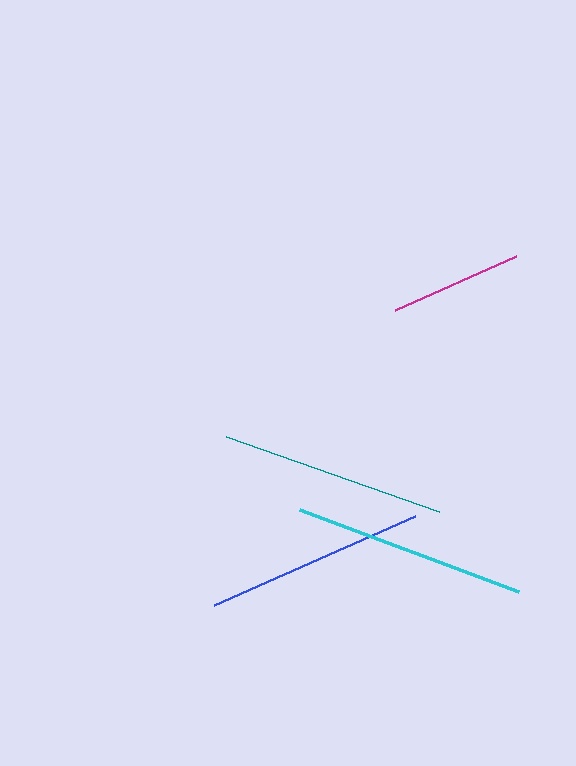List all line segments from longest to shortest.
From longest to shortest: cyan, teal, blue, magenta.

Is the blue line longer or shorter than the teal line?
The teal line is longer than the blue line.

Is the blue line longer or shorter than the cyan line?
The cyan line is longer than the blue line.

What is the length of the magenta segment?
The magenta segment is approximately 133 pixels long.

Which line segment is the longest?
The cyan line is the longest at approximately 233 pixels.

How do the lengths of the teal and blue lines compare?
The teal and blue lines are approximately the same length.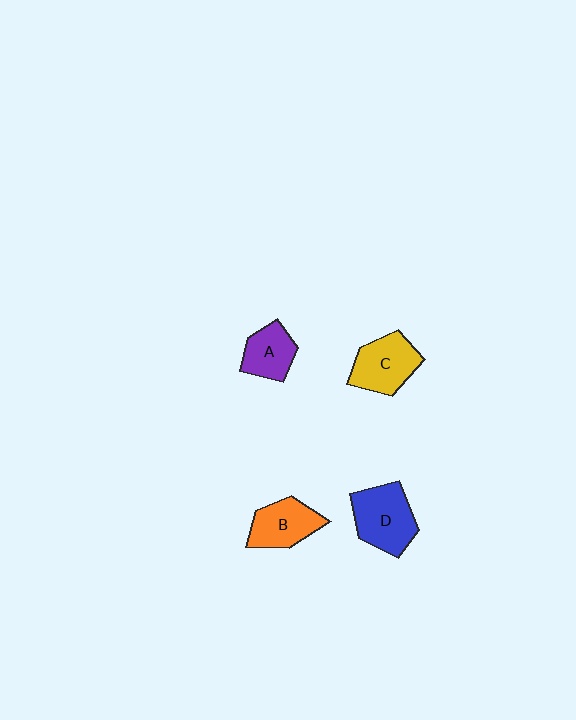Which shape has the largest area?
Shape D (blue).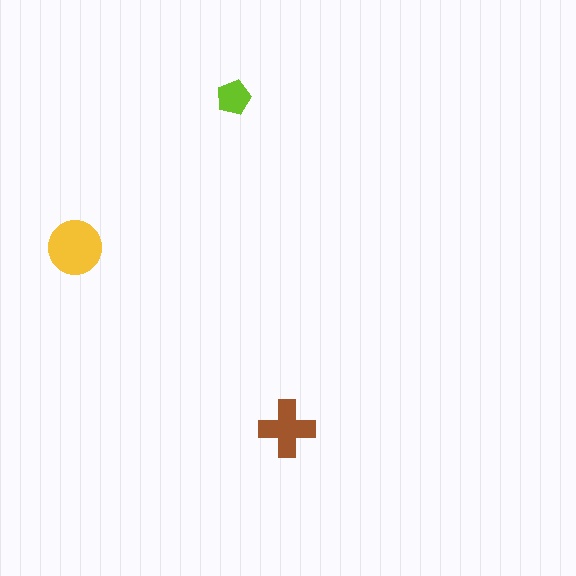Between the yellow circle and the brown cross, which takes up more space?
The yellow circle.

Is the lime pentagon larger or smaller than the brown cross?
Smaller.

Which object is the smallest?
The lime pentagon.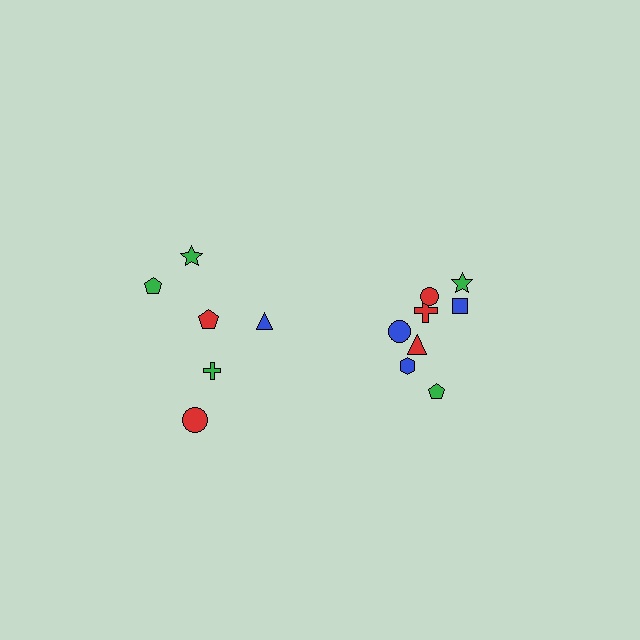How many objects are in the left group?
There are 6 objects.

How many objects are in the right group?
There are 8 objects.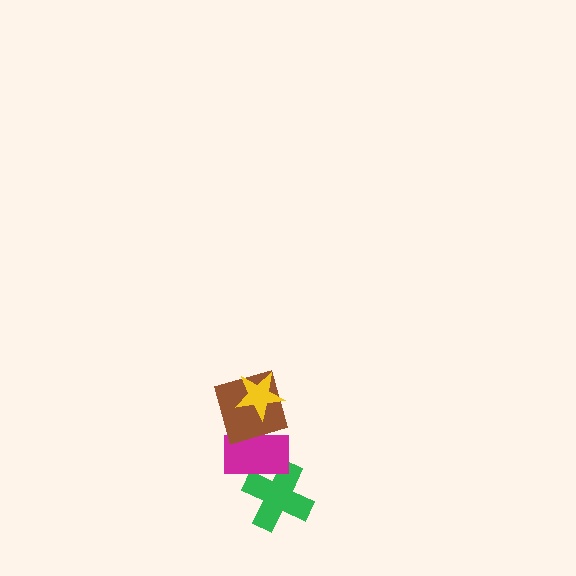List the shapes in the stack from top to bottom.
From top to bottom: the yellow star, the brown square, the magenta rectangle, the green cross.